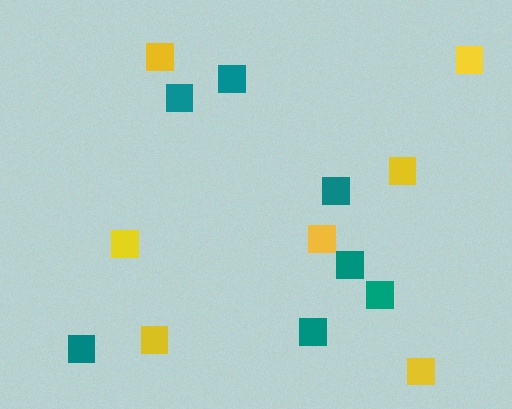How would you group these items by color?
There are 2 groups: one group of yellow squares (7) and one group of teal squares (7).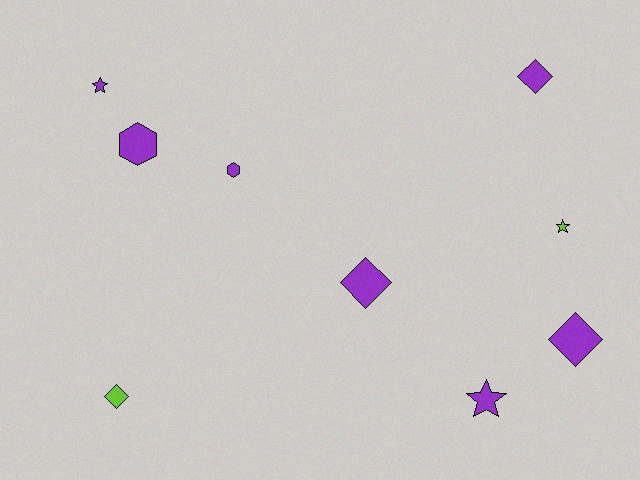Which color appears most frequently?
Purple, with 7 objects.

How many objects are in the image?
There are 9 objects.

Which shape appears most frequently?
Diamond, with 4 objects.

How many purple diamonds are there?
There are 3 purple diamonds.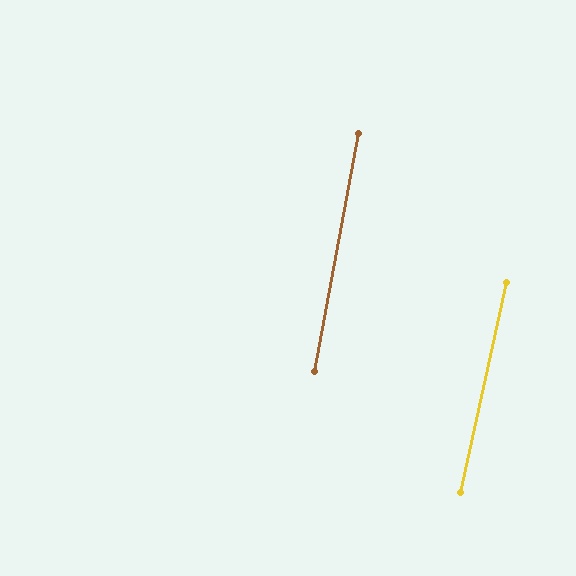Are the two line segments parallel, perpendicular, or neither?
Parallel — their directions differ by only 1.7°.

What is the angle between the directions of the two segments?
Approximately 2 degrees.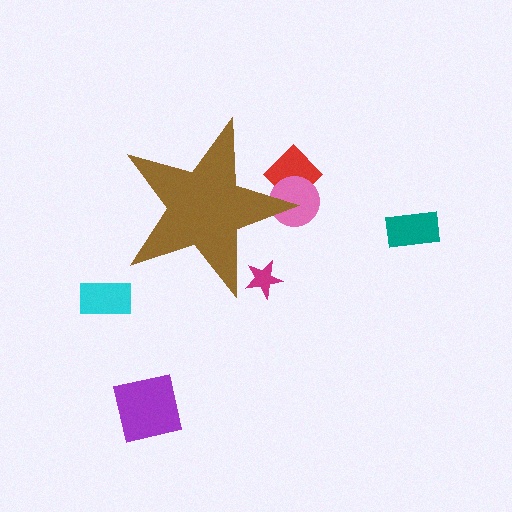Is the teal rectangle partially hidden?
No, the teal rectangle is fully visible.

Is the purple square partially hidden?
No, the purple square is fully visible.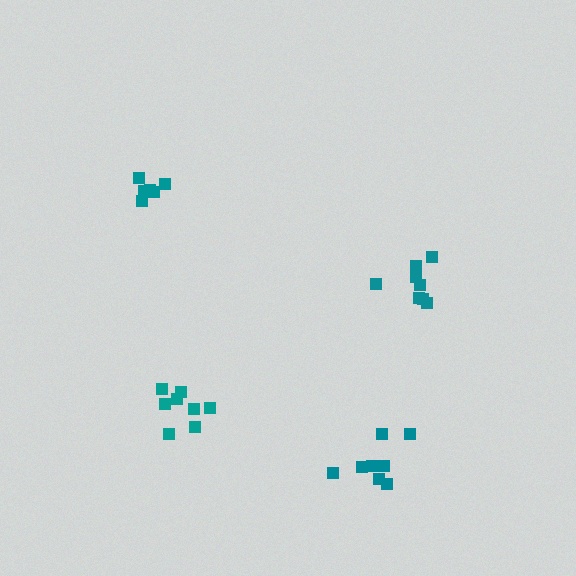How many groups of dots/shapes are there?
There are 4 groups.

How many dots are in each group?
Group 1: 8 dots, Group 2: 8 dots, Group 3: 8 dots, Group 4: 6 dots (30 total).